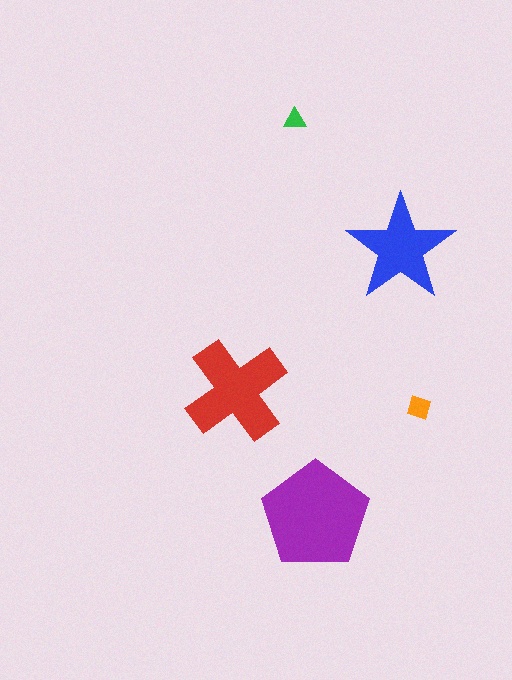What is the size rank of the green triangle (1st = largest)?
5th.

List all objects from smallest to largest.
The green triangle, the orange diamond, the blue star, the red cross, the purple pentagon.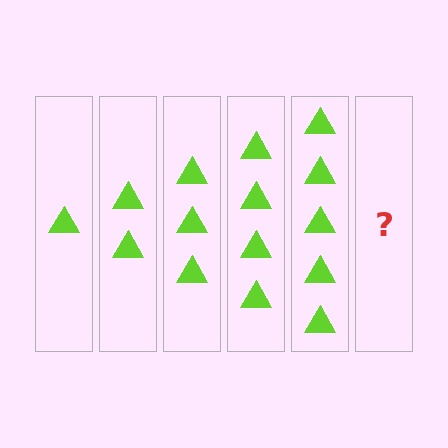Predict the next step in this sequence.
The next step is 6 triangles.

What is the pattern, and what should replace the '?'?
The pattern is that each step adds one more triangle. The '?' should be 6 triangles.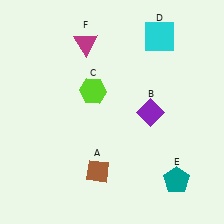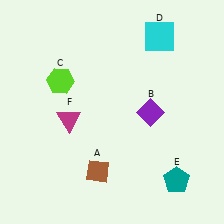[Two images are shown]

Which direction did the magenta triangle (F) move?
The magenta triangle (F) moved down.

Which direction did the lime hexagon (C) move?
The lime hexagon (C) moved left.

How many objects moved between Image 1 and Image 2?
2 objects moved between the two images.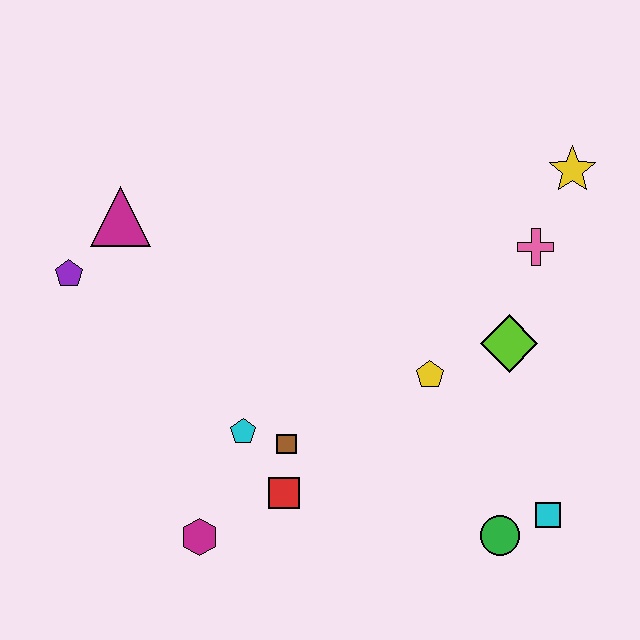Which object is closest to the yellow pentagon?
The lime diamond is closest to the yellow pentagon.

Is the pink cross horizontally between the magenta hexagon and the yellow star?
Yes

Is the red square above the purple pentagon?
No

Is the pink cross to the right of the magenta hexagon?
Yes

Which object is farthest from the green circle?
The purple pentagon is farthest from the green circle.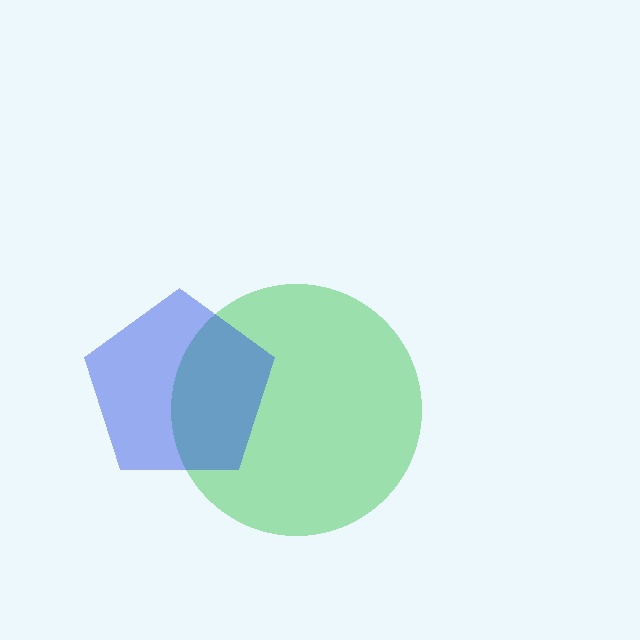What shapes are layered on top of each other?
The layered shapes are: a green circle, a blue pentagon.